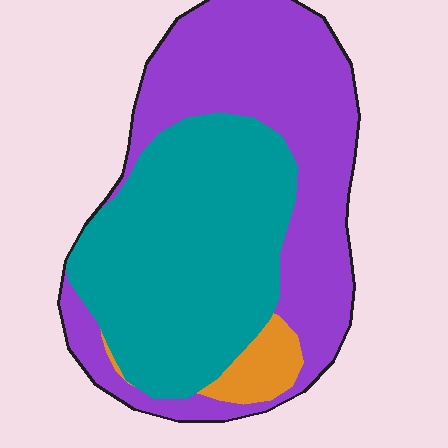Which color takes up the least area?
Orange, at roughly 5%.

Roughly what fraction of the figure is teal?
Teal covers about 45% of the figure.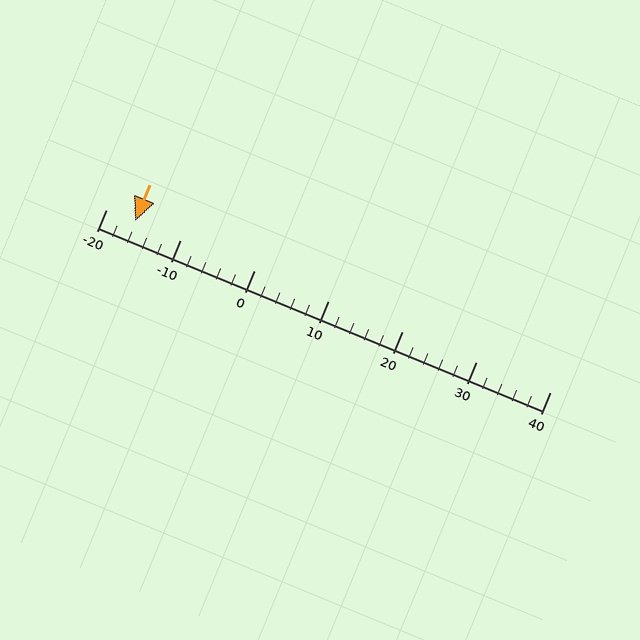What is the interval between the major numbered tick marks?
The major tick marks are spaced 10 units apart.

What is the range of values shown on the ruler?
The ruler shows values from -20 to 40.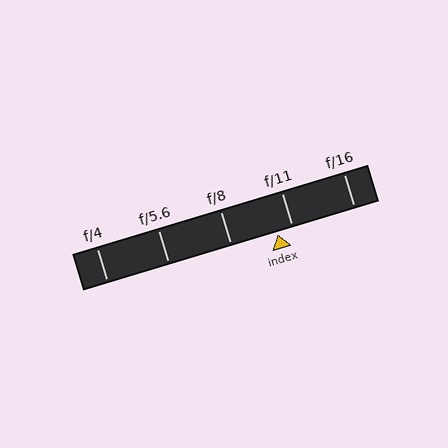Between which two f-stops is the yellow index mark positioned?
The index mark is between f/8 and f/11.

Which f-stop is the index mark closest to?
The index mark is closest to f/11.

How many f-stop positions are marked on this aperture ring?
There are 5 f-stop positions marked.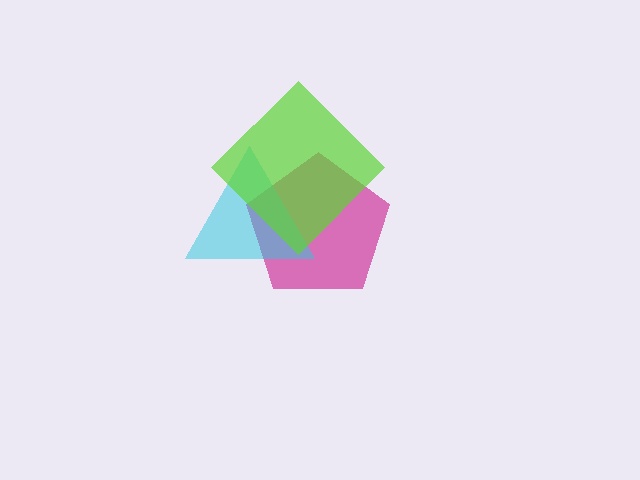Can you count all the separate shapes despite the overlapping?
Yes, there are 3 separate shapes.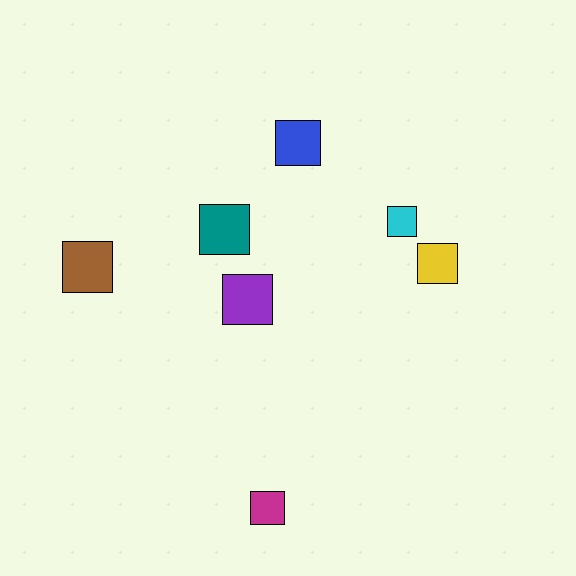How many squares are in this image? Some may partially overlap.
There are 7 squares.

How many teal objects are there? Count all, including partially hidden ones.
There is 1 teal object.